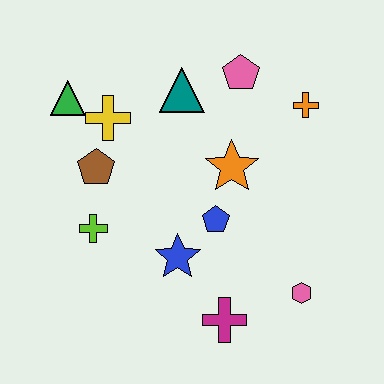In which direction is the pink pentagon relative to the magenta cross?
The pink pentagon is above the magenta cross.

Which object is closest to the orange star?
The blue pentagon is closest to the orange star.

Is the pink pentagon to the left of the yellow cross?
No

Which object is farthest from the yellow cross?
The pink hexagon is farthest from the yellow cross.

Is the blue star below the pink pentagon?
Yes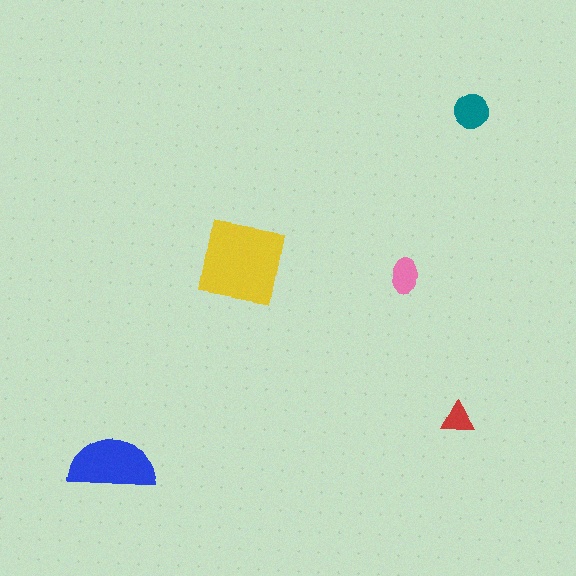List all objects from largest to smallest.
The yellow square, the blue semicircle, the teal circle, the pink ellipse, the red triangle.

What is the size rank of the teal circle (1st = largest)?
3rd.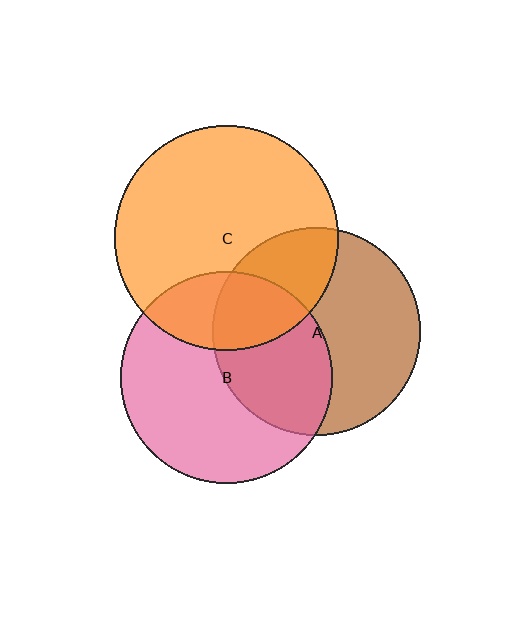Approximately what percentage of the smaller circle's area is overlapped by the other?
Approximately 25%.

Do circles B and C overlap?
Yes.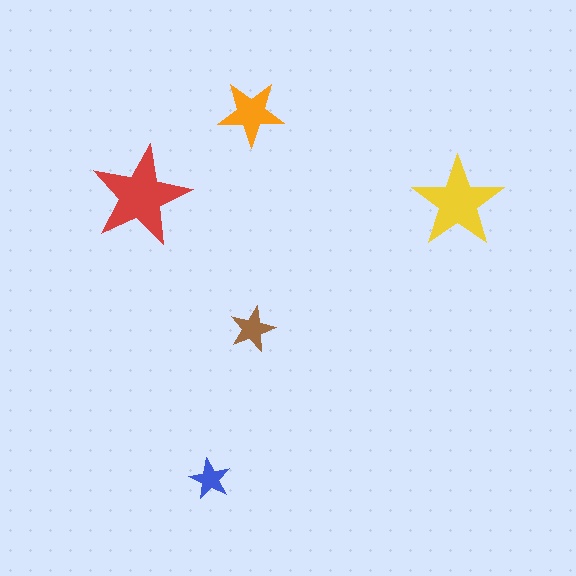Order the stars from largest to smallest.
the red one, the yellow one, the orange one, the brown one, the blue one.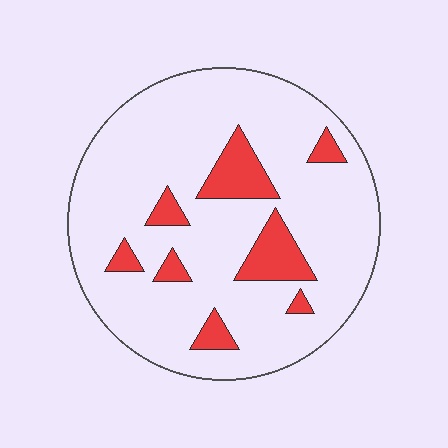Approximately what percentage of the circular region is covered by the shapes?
Approximately 15%.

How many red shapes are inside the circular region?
8.